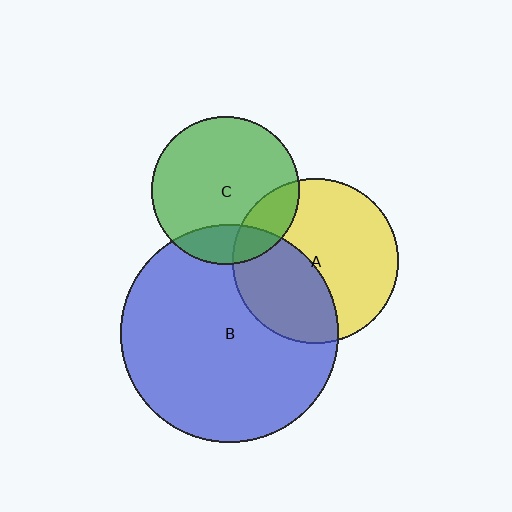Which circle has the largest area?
Circle B (blue).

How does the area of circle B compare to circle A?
Approximately 1.7 times.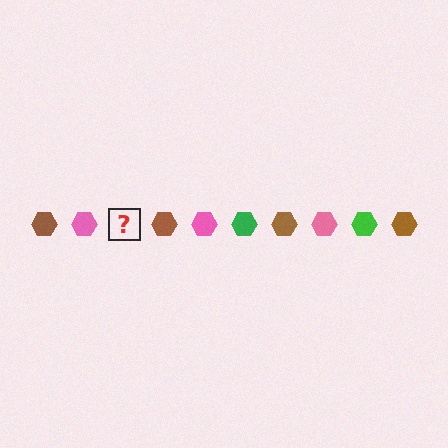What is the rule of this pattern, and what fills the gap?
The rule is that the pattern cycles through brown, pink, green hexagons. The gap should be filled with a green hexagon.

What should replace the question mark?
The question mark should be replaced with a green hexagon.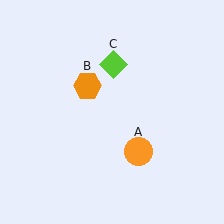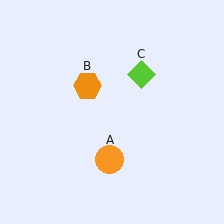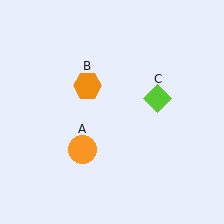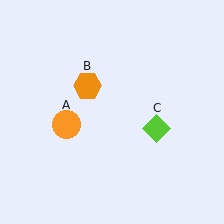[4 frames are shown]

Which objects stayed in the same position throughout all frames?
Orange hexagon (object B) remained stationary.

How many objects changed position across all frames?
2 objects changed position: orange circle (object A), lime diamond (object C).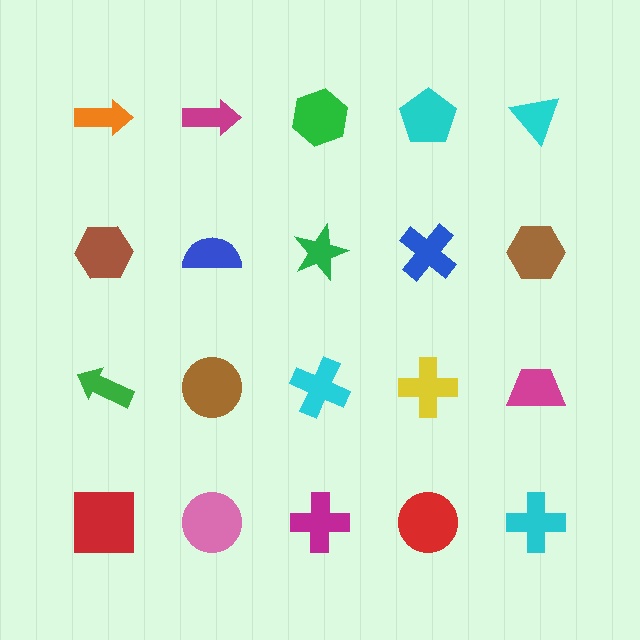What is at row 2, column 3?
A green star.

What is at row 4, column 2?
A pink circle.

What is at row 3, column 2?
A brown circle.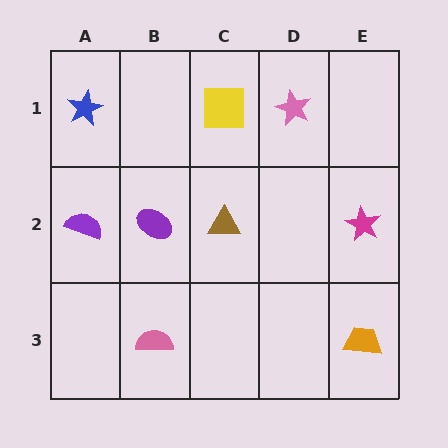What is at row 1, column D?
A pink star.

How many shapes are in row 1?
3 shapes.